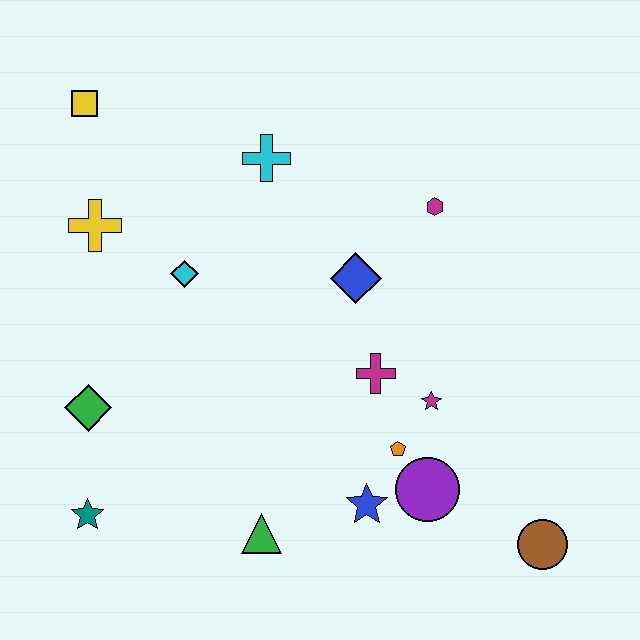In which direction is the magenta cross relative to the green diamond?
The magenta cross is to the right of the green diamond.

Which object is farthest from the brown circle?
The yellow square is farthest from the brown circle.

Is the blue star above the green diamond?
No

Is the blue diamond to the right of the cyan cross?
Yes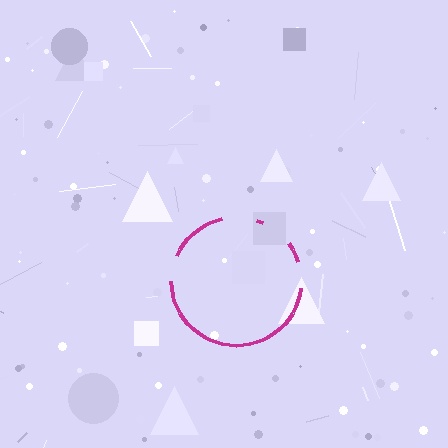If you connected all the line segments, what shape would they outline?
They would outline a circle.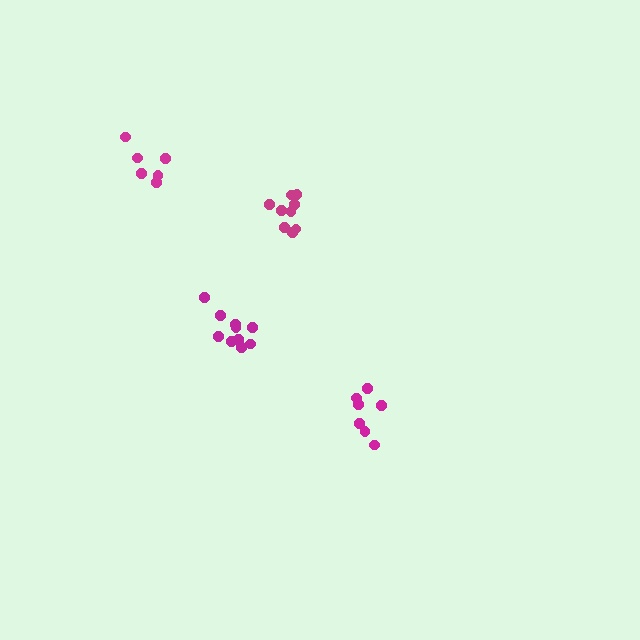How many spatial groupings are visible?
There are 4 spatial groupings.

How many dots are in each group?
Group 1: 6 dots, Group 2: 10 dots, Group 3: 7 dots, Group 4: 10 dots (33 total).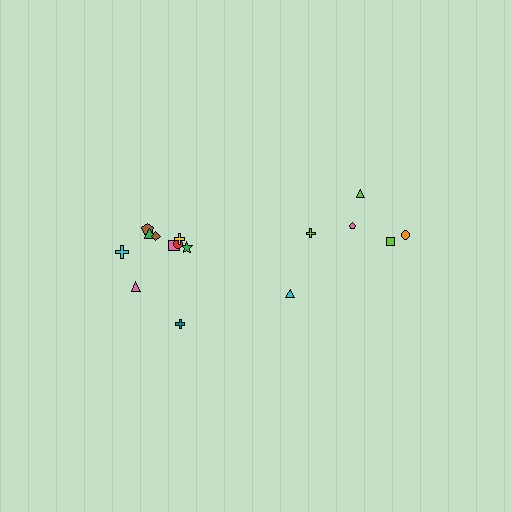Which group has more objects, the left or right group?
The left group.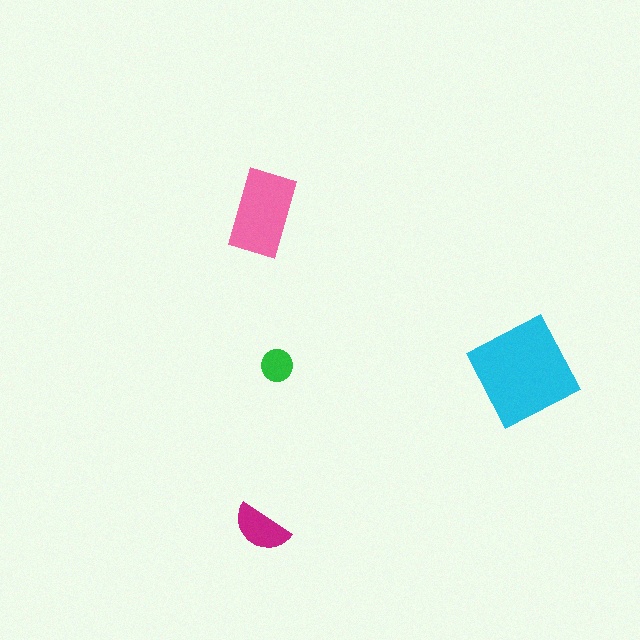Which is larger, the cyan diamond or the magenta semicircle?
The cyan diamond.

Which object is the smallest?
The green circle.